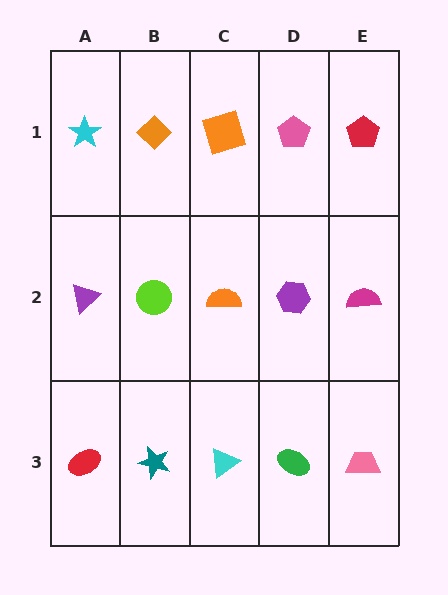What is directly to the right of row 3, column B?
A cyan triangle.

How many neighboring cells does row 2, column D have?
4.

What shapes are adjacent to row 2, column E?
A red pentagon (row 1, column E), a pink trapezoid (row 3, column E), a purple hexagon (row 2, column D).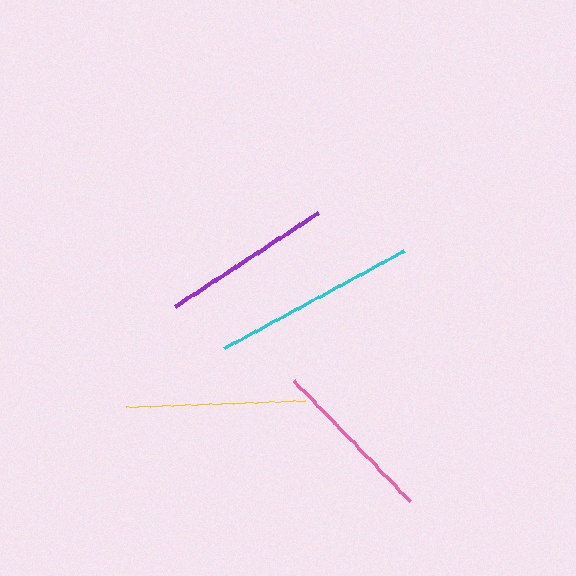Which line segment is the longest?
The cyan line is the longest at approximately 204 pixels.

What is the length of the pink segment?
The pink segment is approximately 167 pixels long.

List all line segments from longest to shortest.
From longest to shortest: cyan, yellow, purple, pink.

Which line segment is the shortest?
The pink line is the shortest at approximately 167 pixels.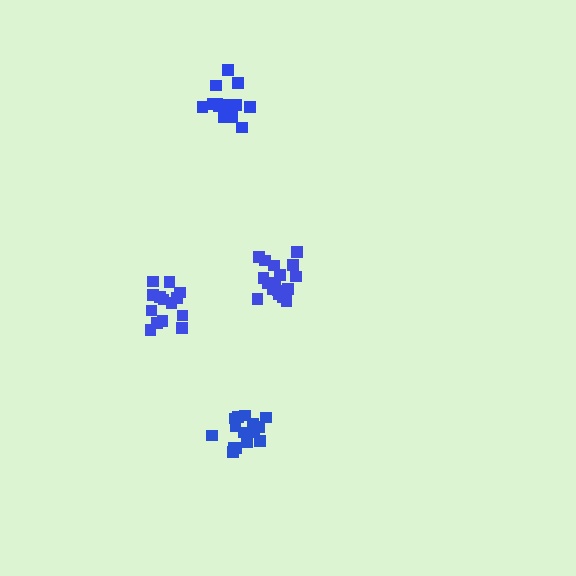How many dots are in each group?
Group 1: 16 dots, Group 2: 18 dots, Group 3: 15 dots, Group 4: 15 dots (64 total).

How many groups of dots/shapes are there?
There are 4 groups.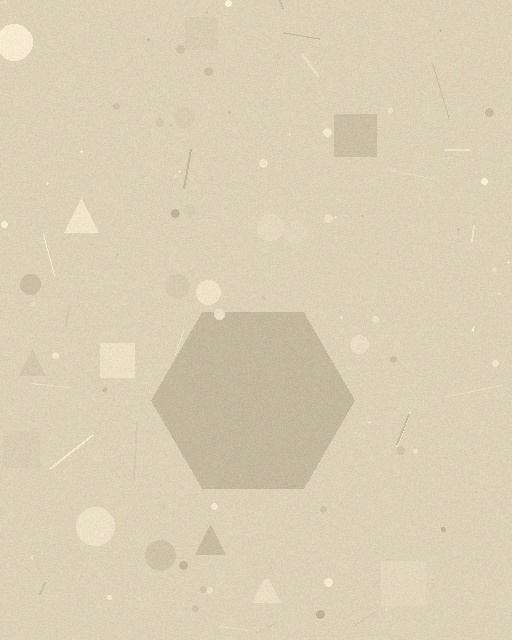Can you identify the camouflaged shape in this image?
The camouflaged shape is a hexagon.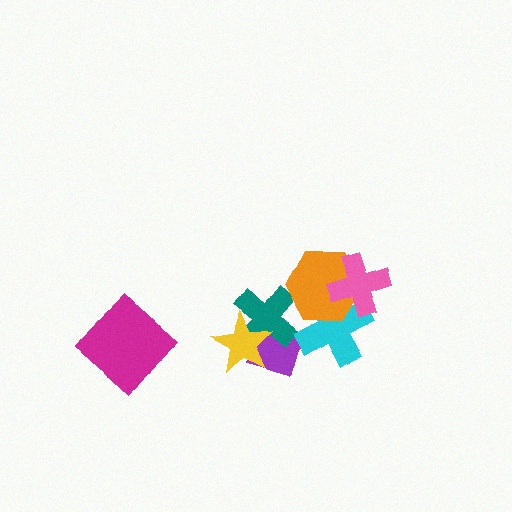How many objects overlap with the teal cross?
2 objects overlap with the teal cross.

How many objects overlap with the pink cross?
2 objects overlap with the pink cross.